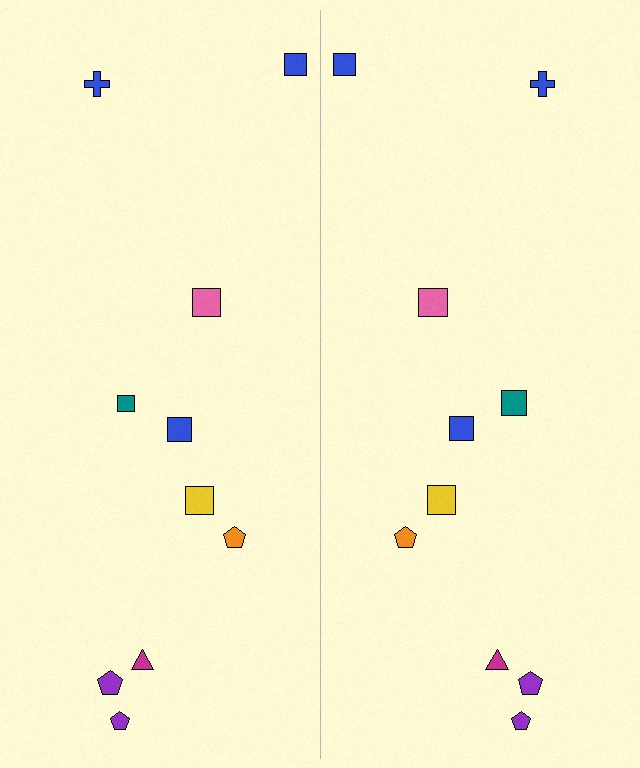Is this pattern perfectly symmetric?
No, the pattern is not perfectly symmetric. The teal square on the right side has a different size than its mirror counterpart.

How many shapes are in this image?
There are 20 shapes in this image.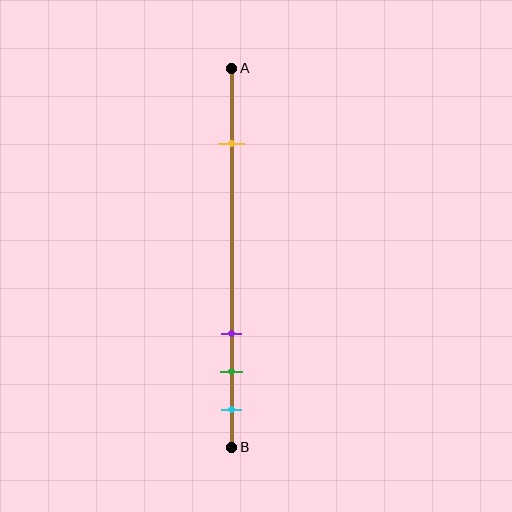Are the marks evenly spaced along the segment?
No, the marks are not evenly spaced.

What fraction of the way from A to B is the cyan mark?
The cyan mark is approximately 90% (0.9) of the way from A to B.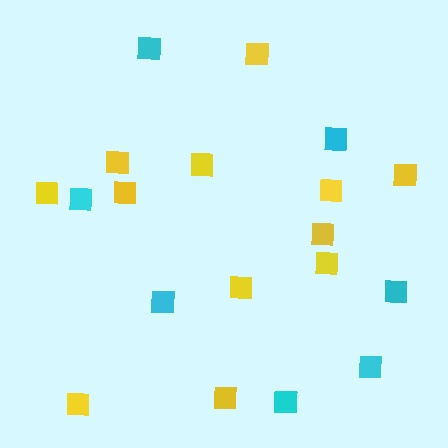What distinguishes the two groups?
There are 2 groups: one group of yellow squares (12) and one group of cyan squares (7).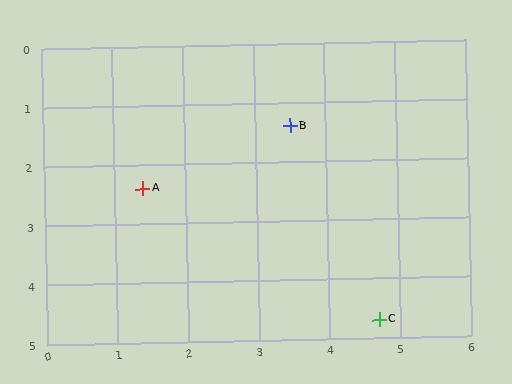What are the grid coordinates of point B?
Point B is at approximately (3.5, 1.4).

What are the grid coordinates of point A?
Point A is at approximately (1.4, 2.4).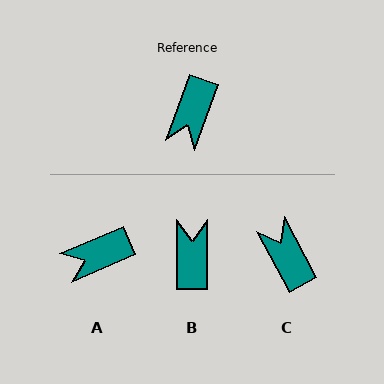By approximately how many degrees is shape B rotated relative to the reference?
Approximately 160 degrees clockwise.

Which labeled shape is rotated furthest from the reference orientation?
B, about 160 degrees away.